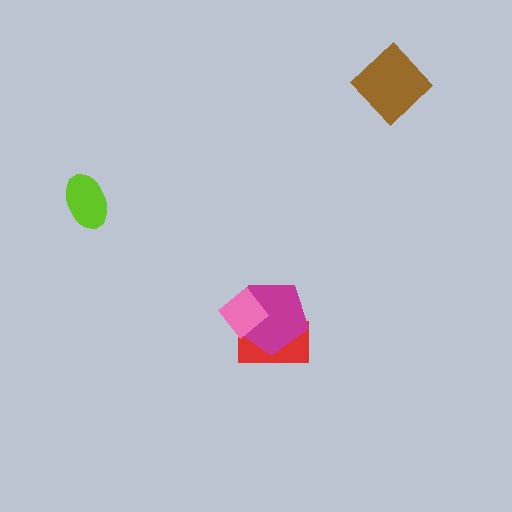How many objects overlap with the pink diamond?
2 objects overlap with the pink diamond.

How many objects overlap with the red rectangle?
2 objects overlap with the red rectangle.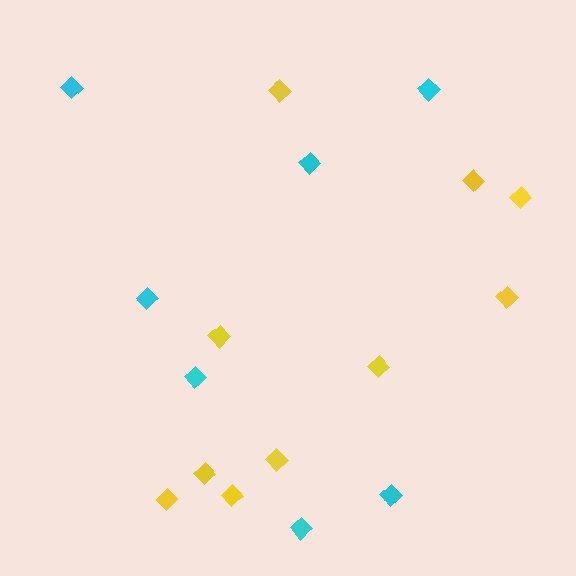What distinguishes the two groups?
There are 2 groups: one group of cyan diamonds (7) and one group of yellow diamonds (10).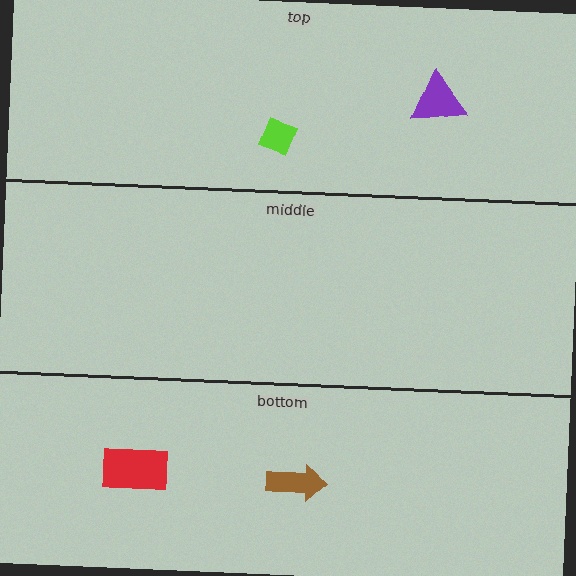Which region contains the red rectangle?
The bottom region.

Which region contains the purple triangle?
The top region.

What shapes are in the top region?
The lime diamond, the purple triangle.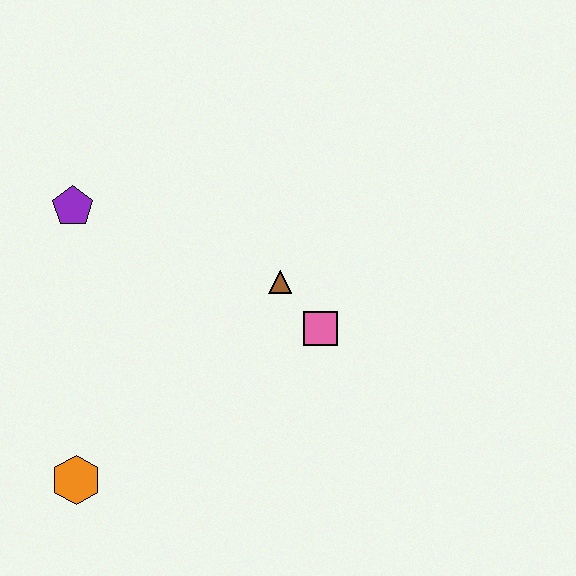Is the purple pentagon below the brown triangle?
No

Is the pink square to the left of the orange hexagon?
No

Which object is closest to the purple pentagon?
The brown triangle is closest to the purple pentagon.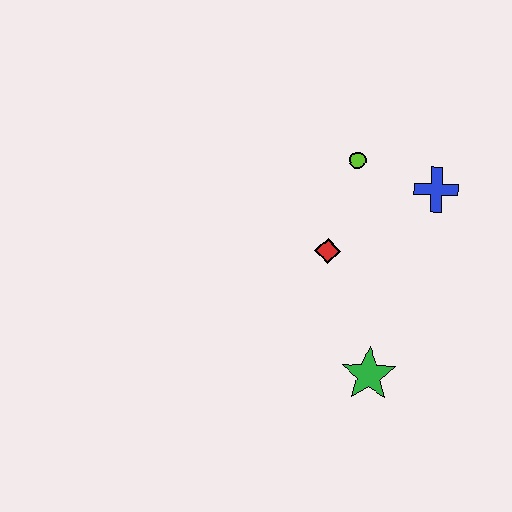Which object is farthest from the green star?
The lime circle is farthest from the green star.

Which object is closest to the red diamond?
The lime circle is closest to the red diamond.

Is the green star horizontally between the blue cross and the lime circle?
Yes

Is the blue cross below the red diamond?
No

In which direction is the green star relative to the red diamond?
The green star is below the red diamond.